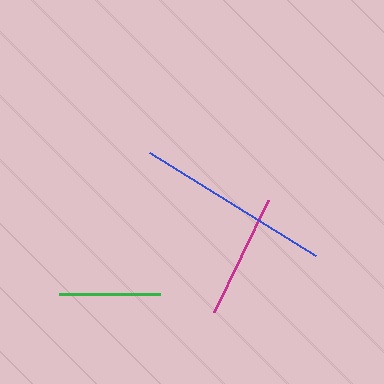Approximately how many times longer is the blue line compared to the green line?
The blue line is approximately 1.9 times the length of the green line.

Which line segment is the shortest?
The green line is the shortest at approximately 101 pixels.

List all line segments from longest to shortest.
From longest to shortest: blue, magenta, green.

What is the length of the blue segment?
The blue segment is approximately 195 pixels long.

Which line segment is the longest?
The blue line is the longest at approximately 195 pixels.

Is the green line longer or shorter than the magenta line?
The magenta line is longer than the green line.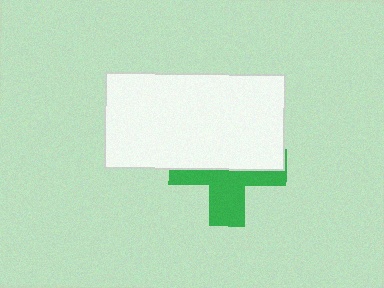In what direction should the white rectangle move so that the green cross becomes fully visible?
The white rectangle should move up. That is the shortest direction to clear the overlap and leave the green cross fully visible.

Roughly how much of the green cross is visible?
About half of it is visible (roughly 46%).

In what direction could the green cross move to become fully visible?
The green cross could move down. That would shift it out from behind the white rectangle entirely.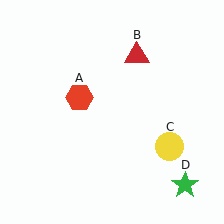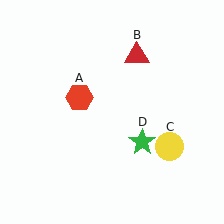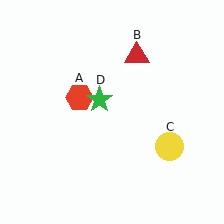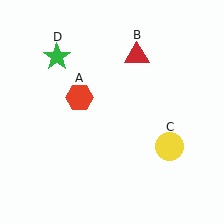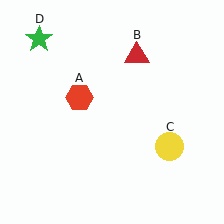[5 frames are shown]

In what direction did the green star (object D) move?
The green star (object D) moved up and to the left.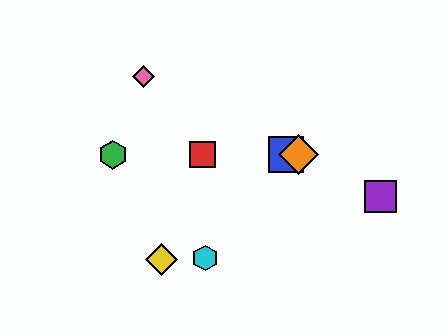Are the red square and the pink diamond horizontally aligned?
No, the red square is at y≈155 and the pink diamond is at y≈77.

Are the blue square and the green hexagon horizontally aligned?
Yes, both are at y≈155.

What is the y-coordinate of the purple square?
The purple square is at y≈197.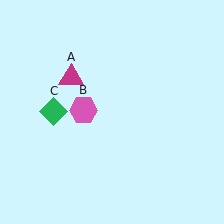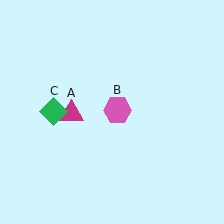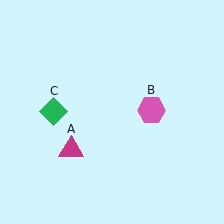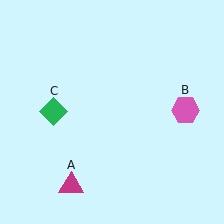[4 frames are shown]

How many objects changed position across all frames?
2 objects changed position: magenta triangle (object A), pink hexagon (object B).